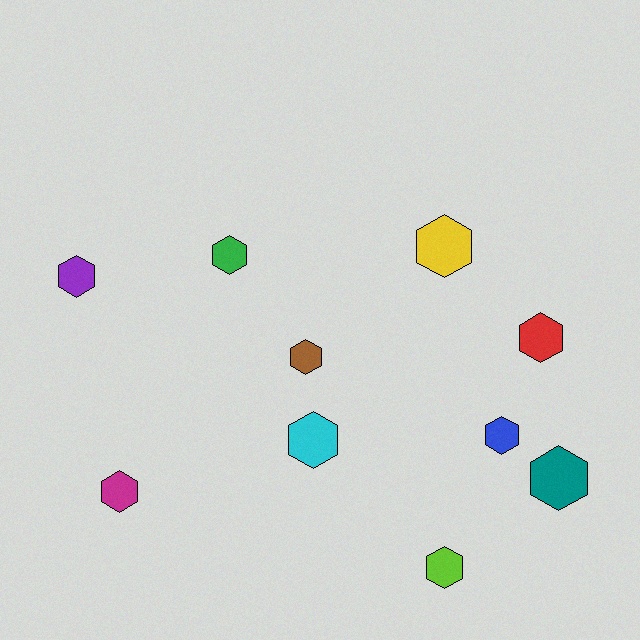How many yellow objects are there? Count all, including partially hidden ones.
There is 1 yellow object.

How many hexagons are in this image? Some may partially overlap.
There are 10 hexagons.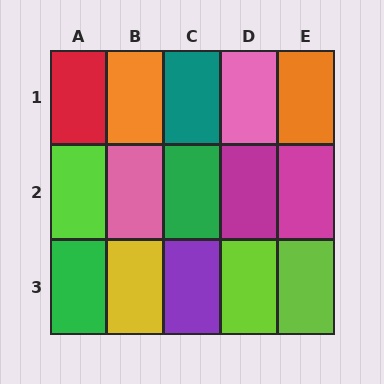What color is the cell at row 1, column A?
Red.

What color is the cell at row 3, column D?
Lime.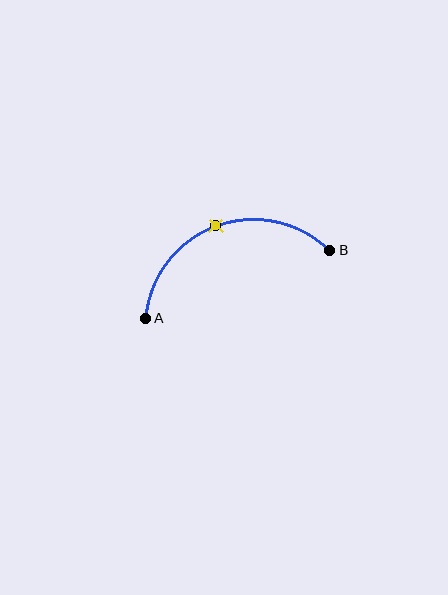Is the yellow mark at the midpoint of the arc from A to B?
Yes. The yellow mark lies on the arc at equal arc-length from both A and B — it is the arc midpoint.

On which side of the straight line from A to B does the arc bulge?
The arc bulges above the straight line connecting A and B.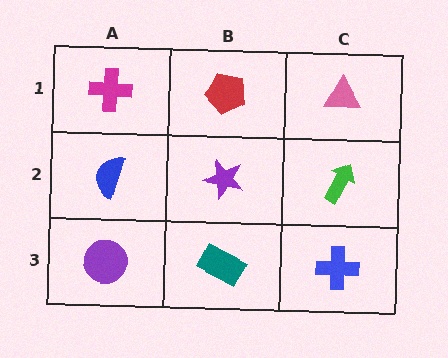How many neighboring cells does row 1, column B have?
3.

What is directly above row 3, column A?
A blue semicircle.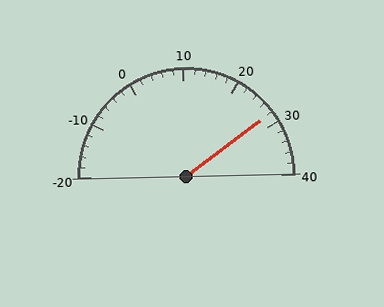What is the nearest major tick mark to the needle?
The nearest major tick mark is 30.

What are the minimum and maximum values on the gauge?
The gauge ranges from -20 to 40.